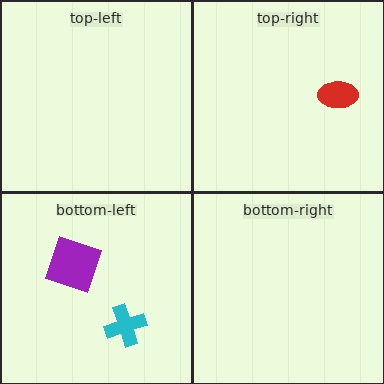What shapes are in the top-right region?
The red ellipse.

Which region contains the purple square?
The bottom-left region.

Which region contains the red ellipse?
The top-right region.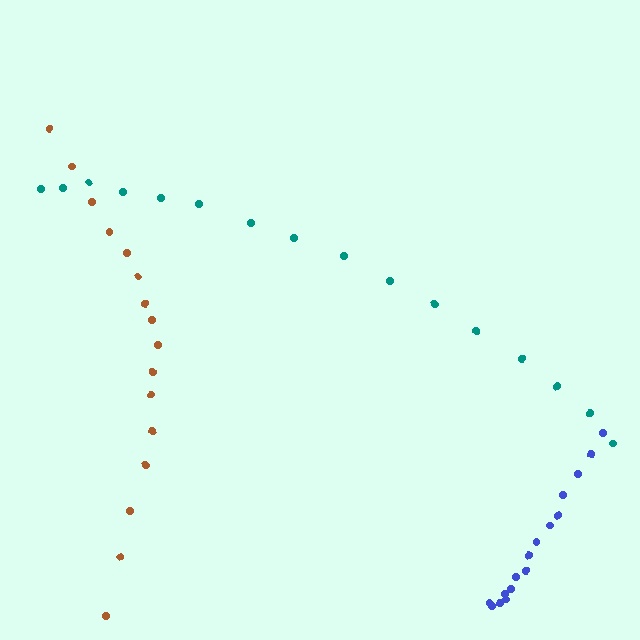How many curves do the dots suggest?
There are 3 distinct paths.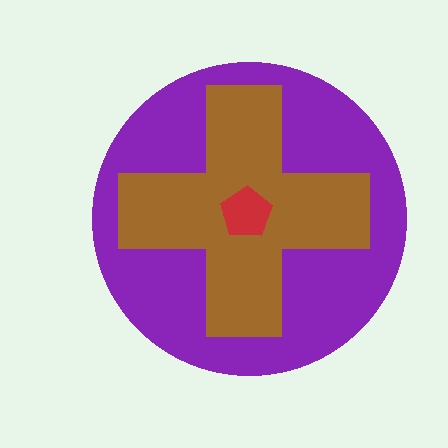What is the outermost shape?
The purple circle.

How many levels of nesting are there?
3.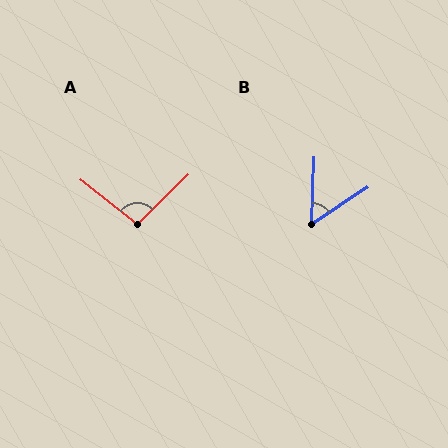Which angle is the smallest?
B, at approximately 54 degrees.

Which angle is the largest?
A, at approximately 97 degrees.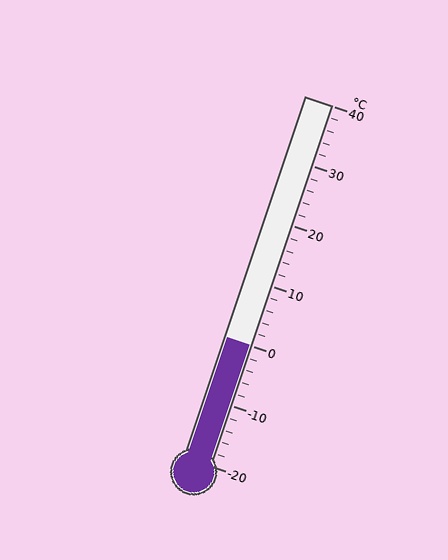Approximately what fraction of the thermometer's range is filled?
The thermometer is filled to approximately 35% of its range.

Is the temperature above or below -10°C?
The temperature is above -10°C.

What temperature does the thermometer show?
The thermometer shows approximately 0°C.